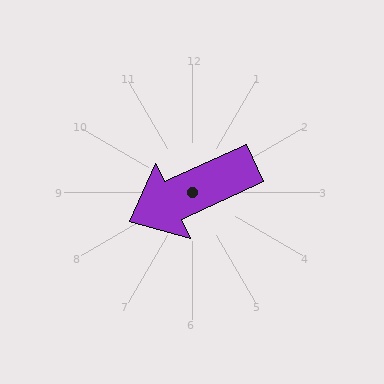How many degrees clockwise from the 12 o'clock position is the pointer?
Approximately 245 degrees.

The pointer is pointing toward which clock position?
Roughly 8 o'clock.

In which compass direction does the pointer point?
Southwest.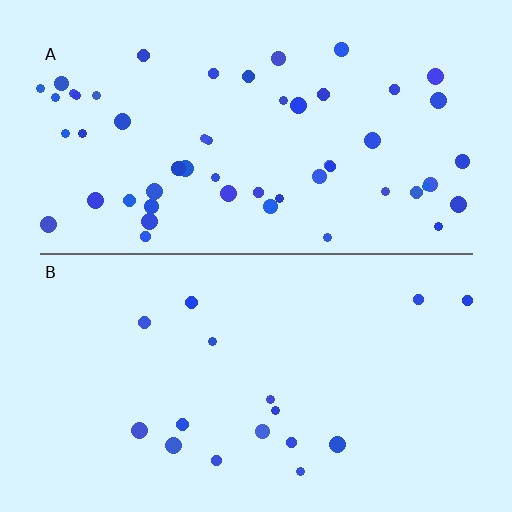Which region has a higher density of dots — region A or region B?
A (the top).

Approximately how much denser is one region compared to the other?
Approximately 3.3× — region A over region B.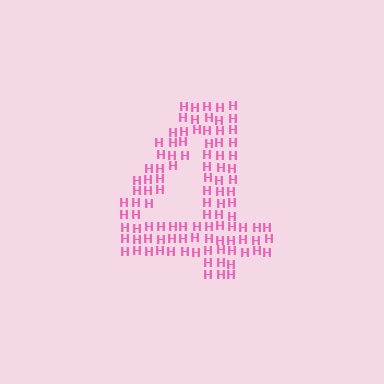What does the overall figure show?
The overall figure shows the digit 4.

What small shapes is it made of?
It is made of small letter H's.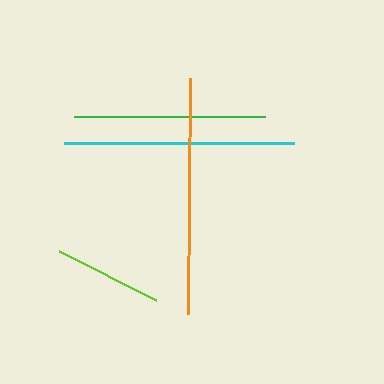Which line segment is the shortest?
The lime line is the shortest at approximately 109 pixels.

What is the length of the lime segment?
The lime segment is approximately 109 pixels long.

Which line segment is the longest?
The orange line is the longest at approximately 235 pixels.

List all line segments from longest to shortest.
From longest to shortest: orange, cyan, green, lime.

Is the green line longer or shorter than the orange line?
The orange line is longer than the green line.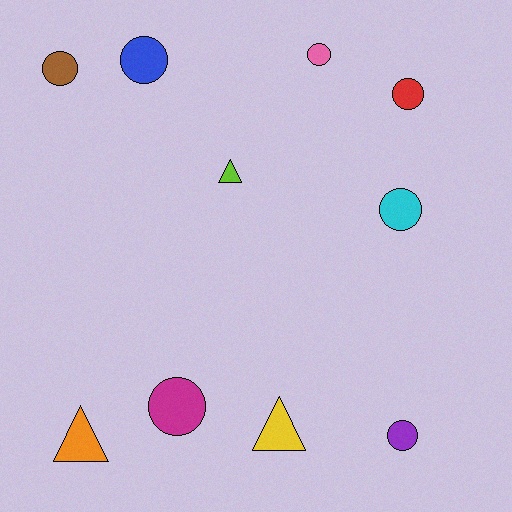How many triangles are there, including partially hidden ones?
There are 3 triangles.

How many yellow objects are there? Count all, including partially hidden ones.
There is 1 yellow object.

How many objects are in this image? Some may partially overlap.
There are 10 objects.